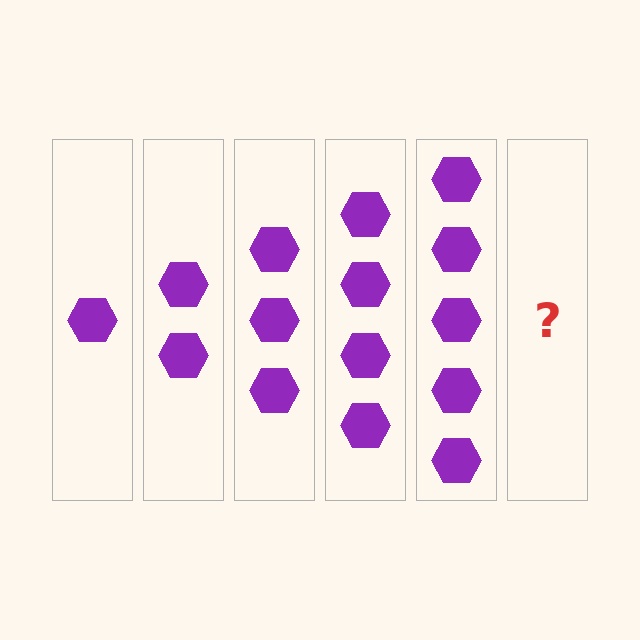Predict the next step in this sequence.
The next step is 6 hexagons.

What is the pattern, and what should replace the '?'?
The pattern is that each step adds one more hexagon. The '?' should be 6 hexagons.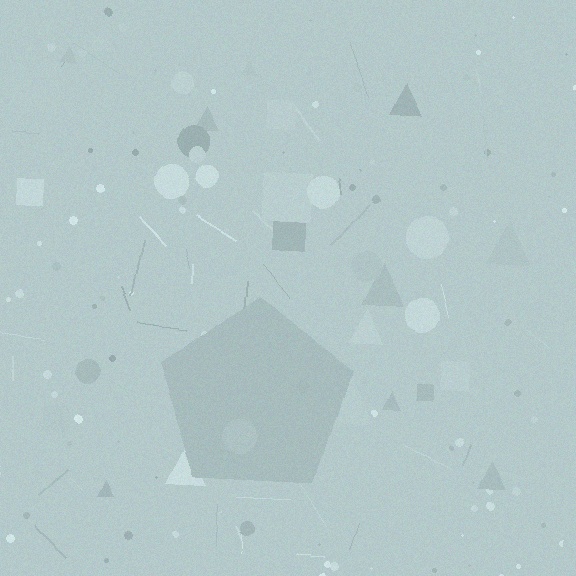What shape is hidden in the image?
A pentagon is hidden in the image.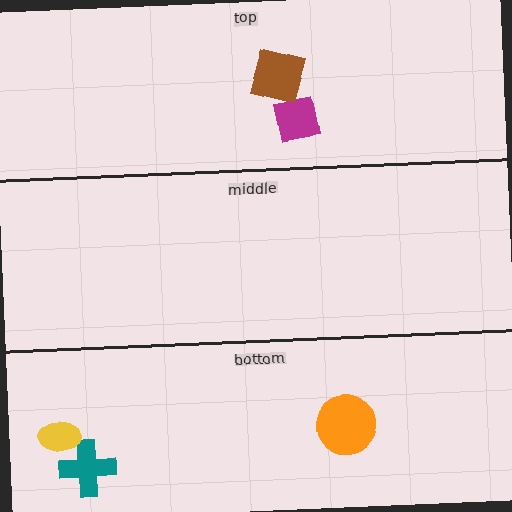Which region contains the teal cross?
The bottom region.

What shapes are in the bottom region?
The teal cross, the orange circle, the yellow ellipse.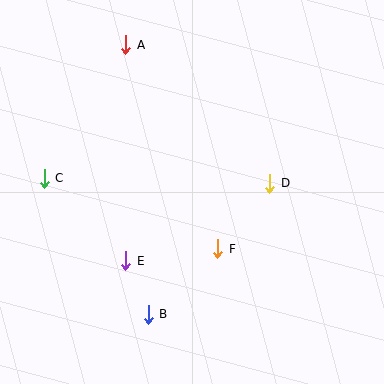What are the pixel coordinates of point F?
Point F is at (218, 249).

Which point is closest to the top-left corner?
Point A is closest to the top-left corner.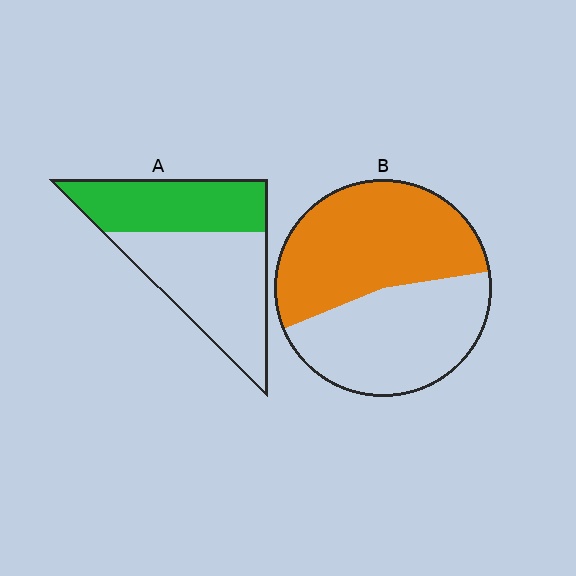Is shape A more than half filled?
No.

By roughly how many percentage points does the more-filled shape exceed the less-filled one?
By roughly 10 percentage points (B over A).